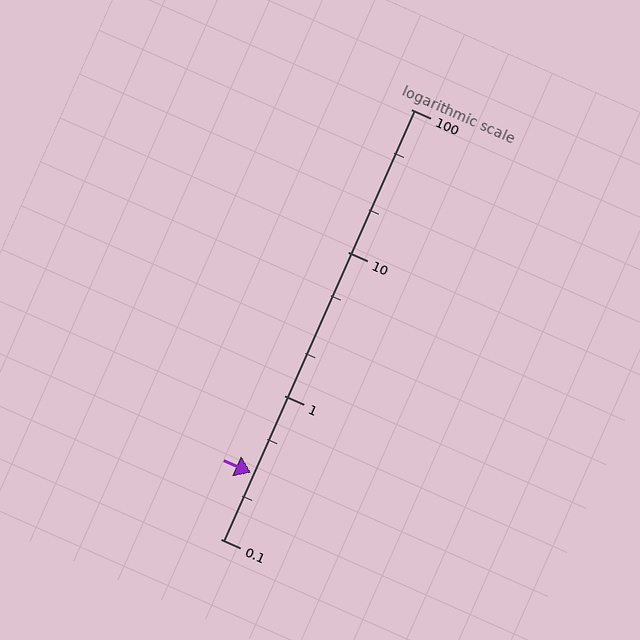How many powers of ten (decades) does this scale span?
The scale spans 3 decades, from 0.1 to 100.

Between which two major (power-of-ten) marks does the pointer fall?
The pointer is between 0.1 and 1.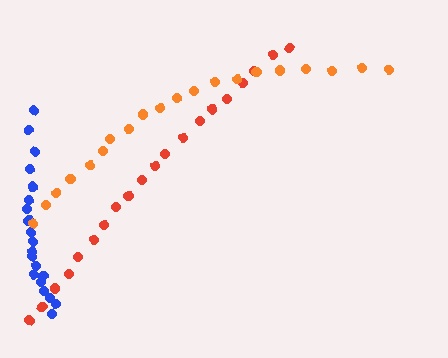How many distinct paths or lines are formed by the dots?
There are 3 distinct paths.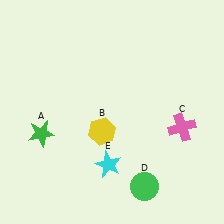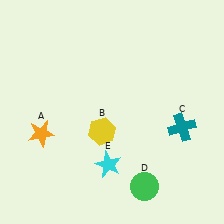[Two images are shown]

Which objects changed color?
A changed from green to orange. C changed from pink to teal.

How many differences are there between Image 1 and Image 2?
There are 2 differences between the two images.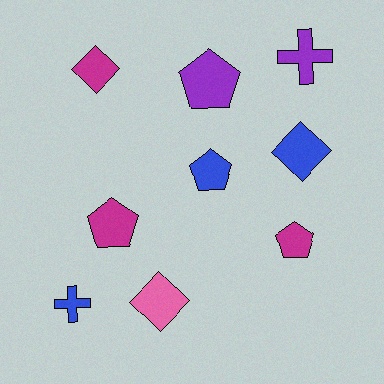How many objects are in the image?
There are 9 objects.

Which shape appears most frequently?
Pentagon, with 4 objects.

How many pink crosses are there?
There are no pink crosses.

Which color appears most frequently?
Blue, with 3 objects.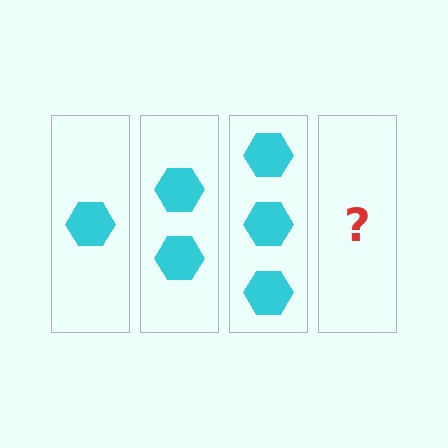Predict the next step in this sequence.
The next step is 4 hexagons.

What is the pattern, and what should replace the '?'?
The pattern is that each step adds one more hexagon. The '?' should be 4 hexagons.